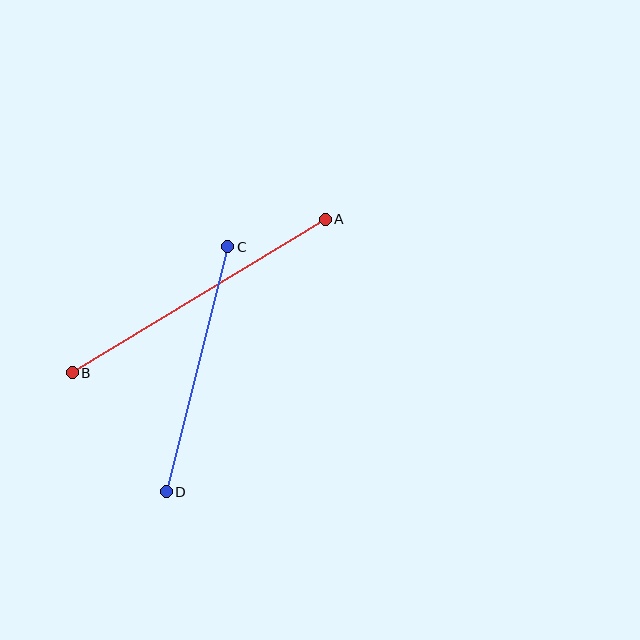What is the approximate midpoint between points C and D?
The midpoint is at approximately (197, 369) pixels.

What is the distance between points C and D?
The distance is approximately 253 pixels.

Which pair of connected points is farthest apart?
Points A and B are farthest apart.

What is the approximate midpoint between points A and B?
The midpoint is at approximately (199, 296) pixels.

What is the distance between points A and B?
The distance is approximately 296 pixels.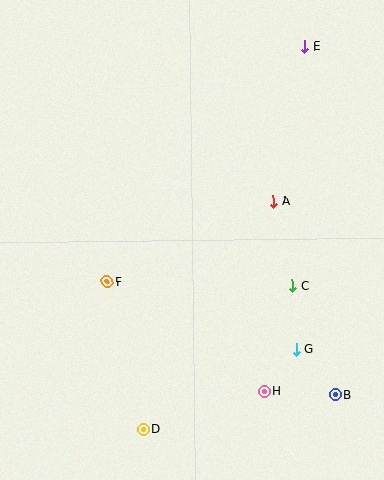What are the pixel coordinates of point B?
Point B is at (335, 395).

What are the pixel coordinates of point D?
Point D is at (144, 429).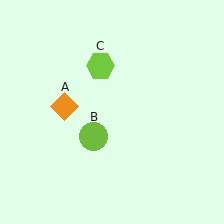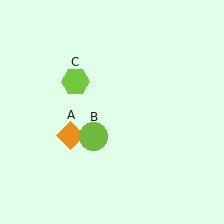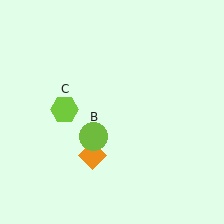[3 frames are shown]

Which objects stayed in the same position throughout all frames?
Lime circle (object B) remained stationary.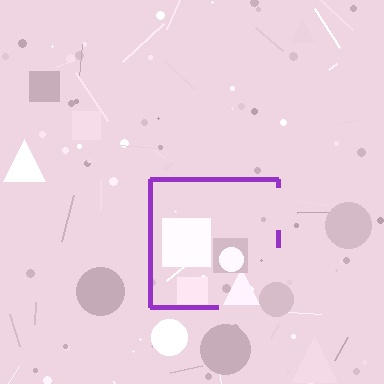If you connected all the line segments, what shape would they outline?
They would outline a square.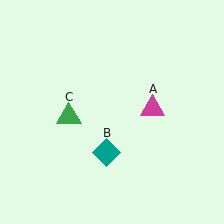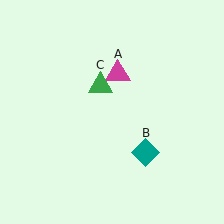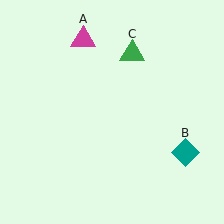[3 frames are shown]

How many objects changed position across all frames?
3 objects changed position: magenta triangle (object A), teal diamond (object B), green triangle (object C).